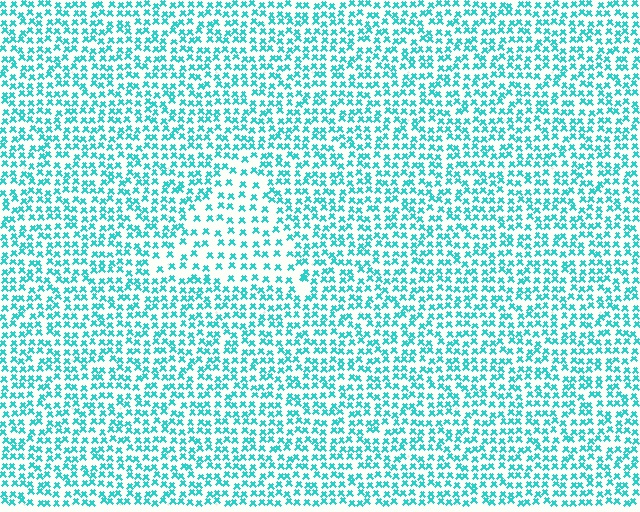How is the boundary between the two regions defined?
The boundary is defined by a change in element density (approximately 1.8x ratio). All elements are the same color, size, and shape.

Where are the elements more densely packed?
The elements are more densely packed outside the triangle boundary.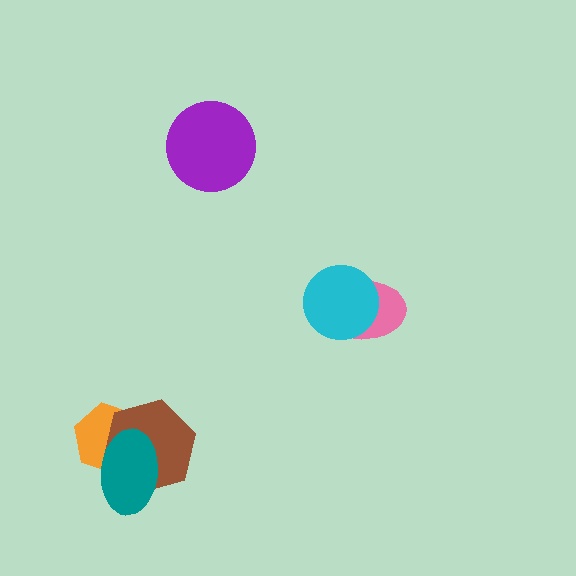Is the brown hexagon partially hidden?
Yes, it is partially covered by another shape.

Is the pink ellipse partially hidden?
Yes, it is partially covered by another shape.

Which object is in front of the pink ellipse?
The cyan circle is in front of the pink ellipse.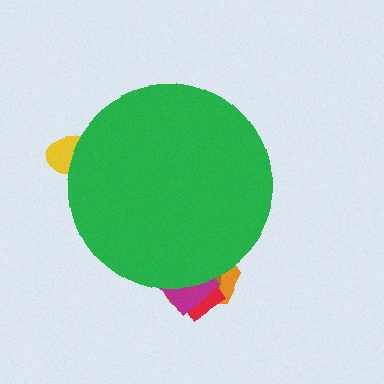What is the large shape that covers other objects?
A green circle.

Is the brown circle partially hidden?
Yes, the brown circle is partially hidden behind the green circle.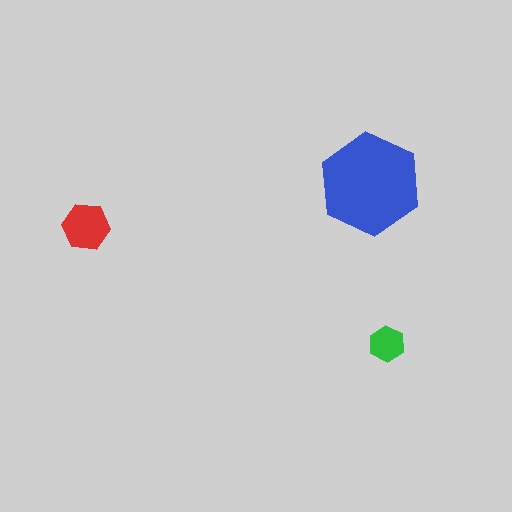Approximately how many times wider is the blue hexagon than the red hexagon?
About 2 times wider.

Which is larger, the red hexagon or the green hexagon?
The red one.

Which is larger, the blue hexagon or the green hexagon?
The blue one.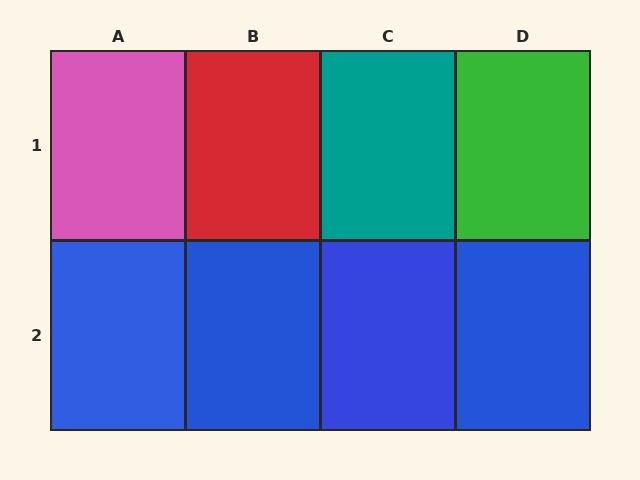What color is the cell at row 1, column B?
Red.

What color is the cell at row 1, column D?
Green.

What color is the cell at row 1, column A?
Pink.